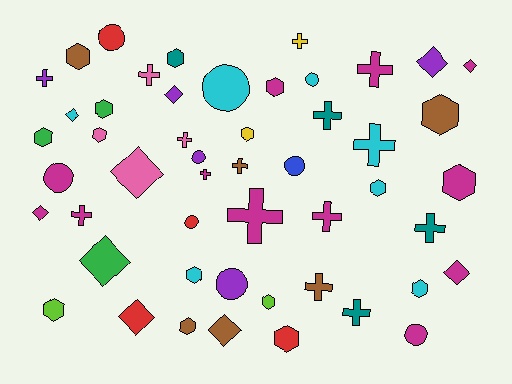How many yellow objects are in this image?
There are 2 yellow objects.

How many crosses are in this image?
There are 15 crosses.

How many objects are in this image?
There are 50 objects.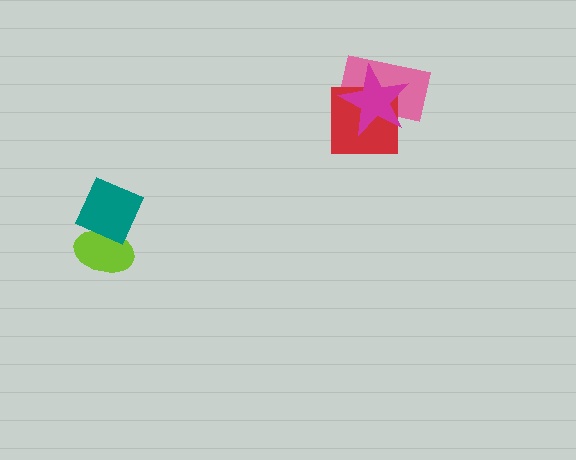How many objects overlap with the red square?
2 objects overlap with the red square.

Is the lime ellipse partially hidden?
Yes, it is partially covered by another shape.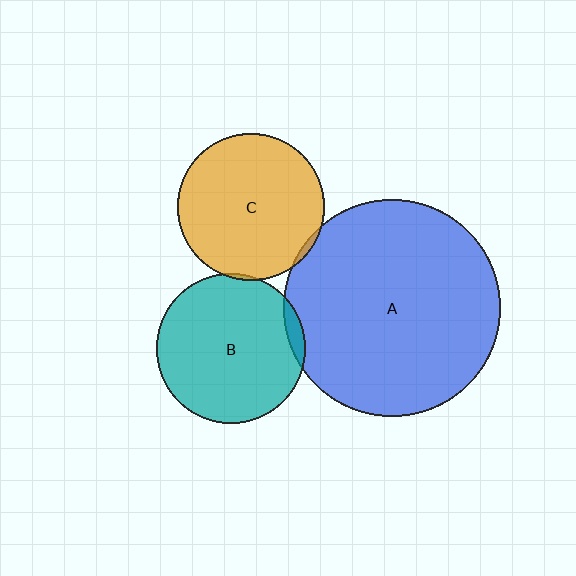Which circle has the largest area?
Circle A (blue).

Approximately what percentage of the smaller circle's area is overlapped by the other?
Approximately 5%.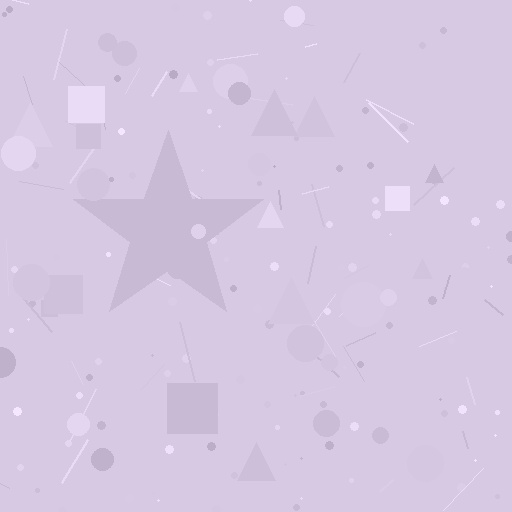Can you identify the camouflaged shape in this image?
The camouflaged shape is a star.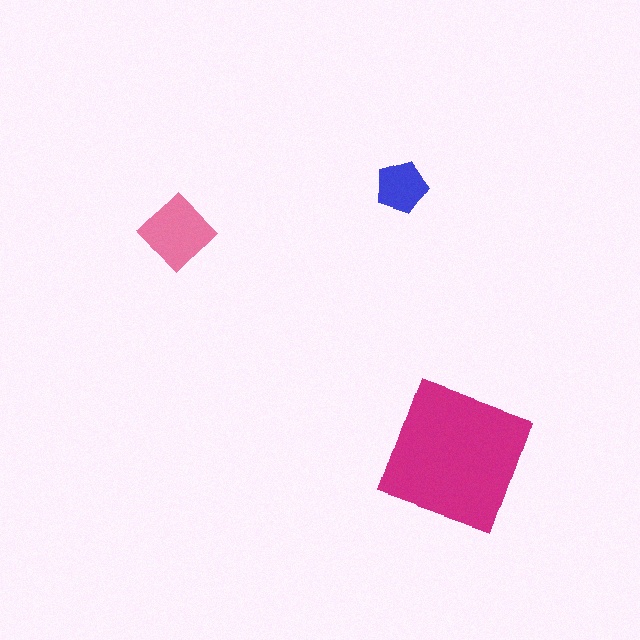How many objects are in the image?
There are 3 objects in the image.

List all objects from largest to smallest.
The magenta square, the pink diamond, the blue pentagon.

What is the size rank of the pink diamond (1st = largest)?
2nd.